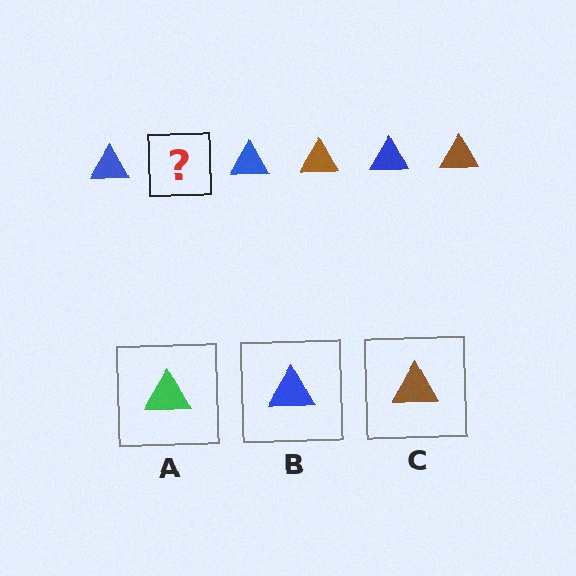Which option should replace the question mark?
Option C.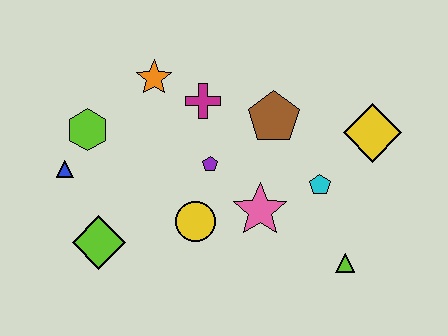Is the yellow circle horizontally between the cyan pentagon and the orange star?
Yes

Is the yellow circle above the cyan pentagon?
No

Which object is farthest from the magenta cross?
The lime triangle is farthest from the magenta cross.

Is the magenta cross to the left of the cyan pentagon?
Yes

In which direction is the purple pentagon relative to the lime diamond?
The purple pentagon is to the right of the lime diamond.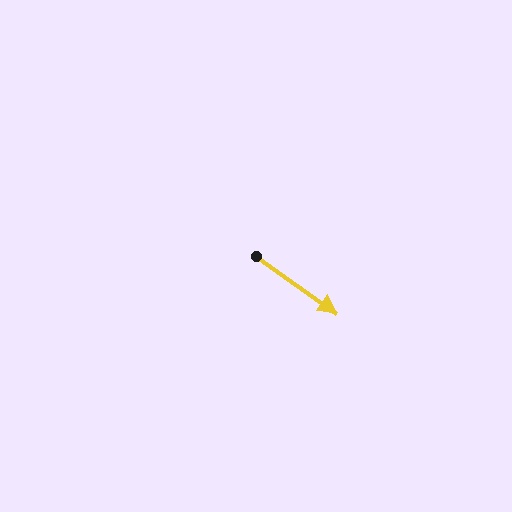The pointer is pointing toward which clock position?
Roughly 4 o'clock.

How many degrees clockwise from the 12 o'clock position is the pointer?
Approximately 125 degrees.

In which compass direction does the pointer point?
Southeast.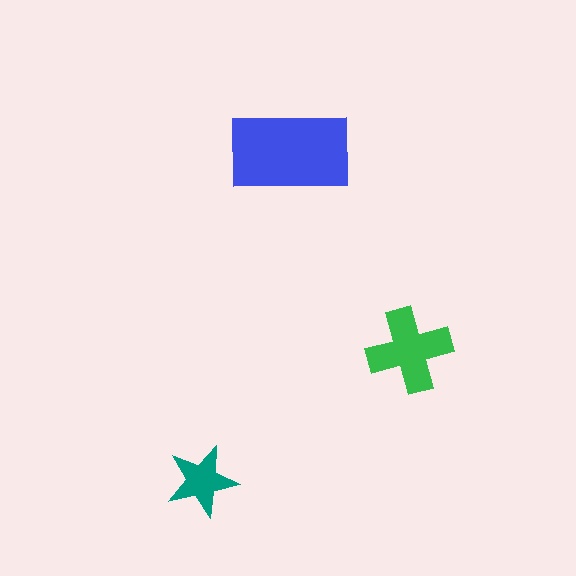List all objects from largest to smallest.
The blue rectangle, the green cross, the teal star.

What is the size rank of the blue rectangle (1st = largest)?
1st.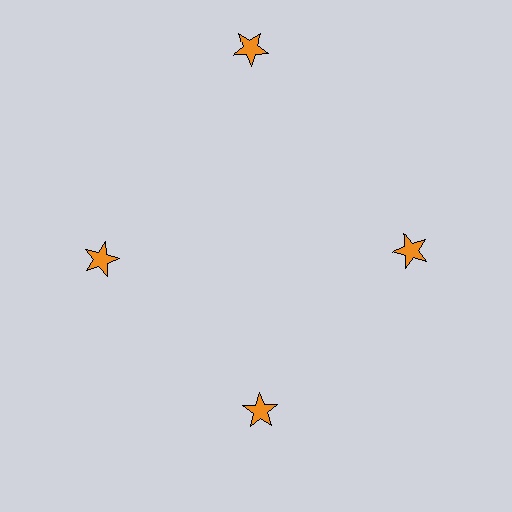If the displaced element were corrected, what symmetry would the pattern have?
It would have 4-fold rotational symmetry — the pattern would map onto itself every 90 degrees.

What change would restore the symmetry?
The symmetry would be restored by moving it inward, back onto the ring so that all 4 stars sit at equal angles and equal distance from the center.